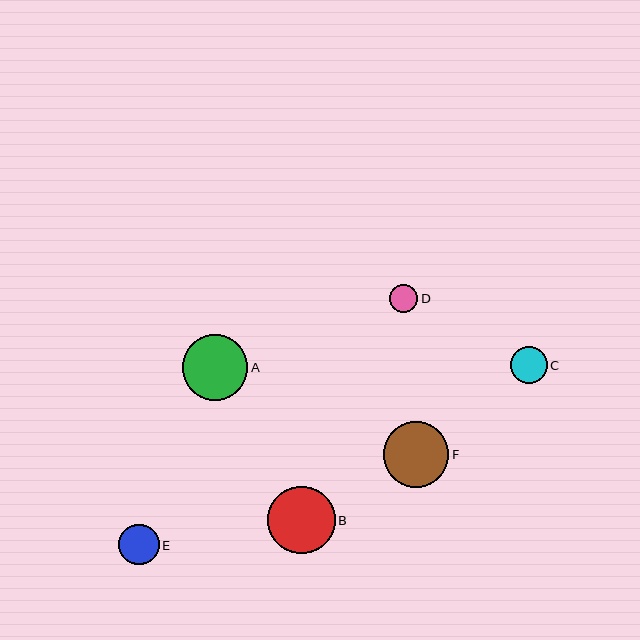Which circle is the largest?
Circle B is the largest with a size of approximately 67 pixels.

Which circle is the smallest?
Circle D is the smallest with a size of approximately 28 pixels.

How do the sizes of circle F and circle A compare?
Circle F and circle A are approximately the same size.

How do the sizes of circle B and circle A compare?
Circle B and circle A are approximately the same size.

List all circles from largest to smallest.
From largest to smallest: B, F, A, E, C, D.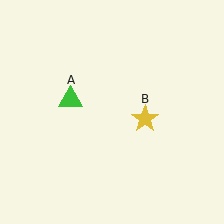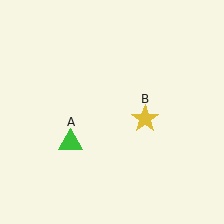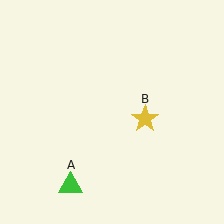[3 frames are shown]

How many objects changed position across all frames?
1 object changed position: green triangle (object A).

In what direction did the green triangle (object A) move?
The green triangle (object A) moved down.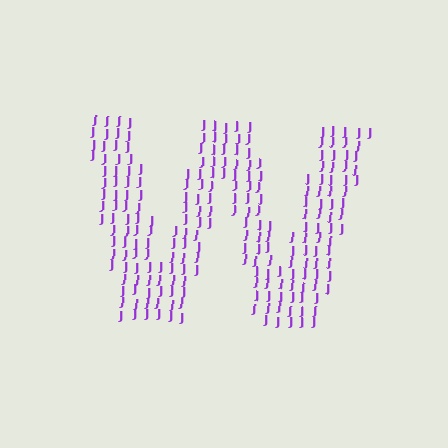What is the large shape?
The large shape is the letter W.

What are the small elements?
The small elements are letter J's.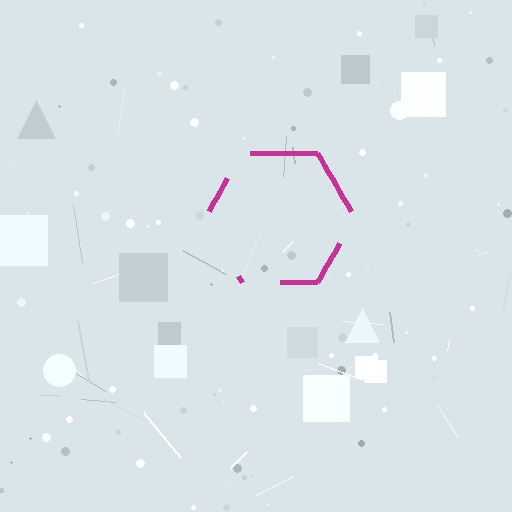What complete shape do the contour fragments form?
The contour fragments form a hexagon.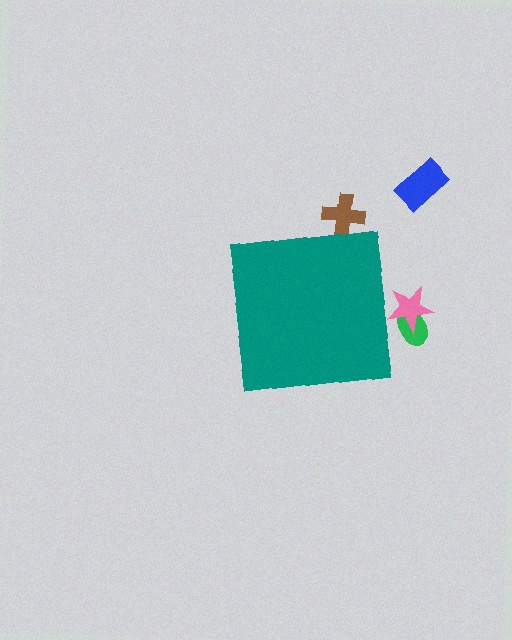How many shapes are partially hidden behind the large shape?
3 shapes are partially hidden.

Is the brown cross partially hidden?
Yes, the brown cross is partially hidden behind the teal square.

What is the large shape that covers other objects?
A teal square.